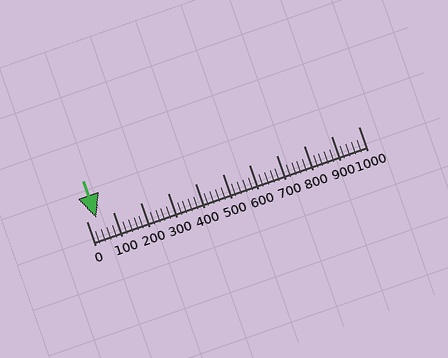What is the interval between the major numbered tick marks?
The major tick marks are spaced 100 units apart.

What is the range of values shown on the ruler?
The ruler shows values from 0 to 1000.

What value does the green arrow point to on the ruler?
The green arrow points to approximately 35.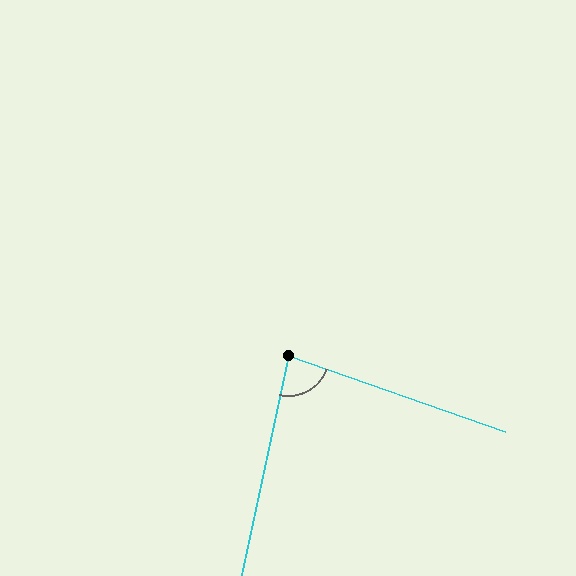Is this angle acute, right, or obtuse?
It is acute.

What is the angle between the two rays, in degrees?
Approximately 83 degrees.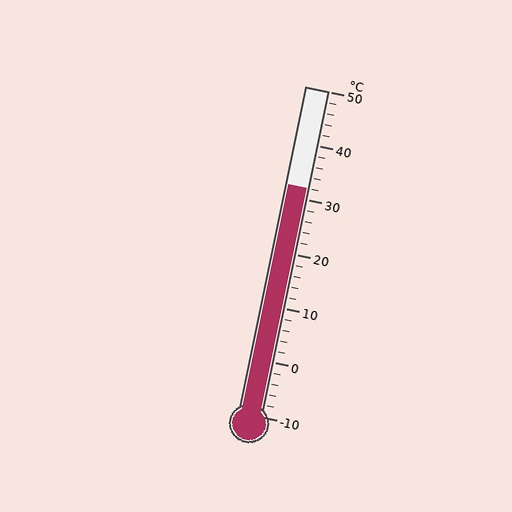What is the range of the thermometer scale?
The thermometer scale ranges from -10°C to 50°C.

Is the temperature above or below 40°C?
The temperature is below 40°C.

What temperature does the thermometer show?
The thermometer shows approximately 32°C.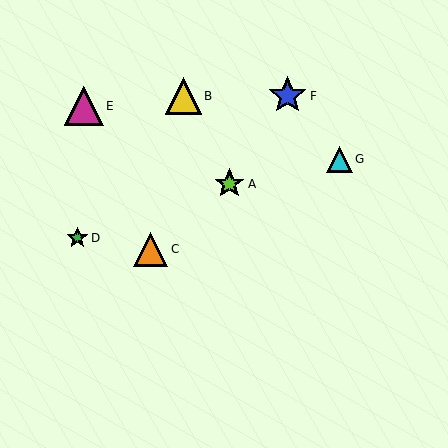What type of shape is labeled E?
Shape E is a magenta triangle.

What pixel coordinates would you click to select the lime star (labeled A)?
Click at (229, 184) to select the lime star A.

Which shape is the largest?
The magenta triangle (labeled E) is the largest.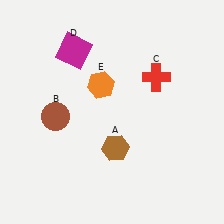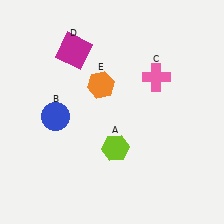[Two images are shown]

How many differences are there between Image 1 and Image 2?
There are 3 differences between the two images.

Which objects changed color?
A changed from brown to lime. B changed from brown to blue. C changed from red to pink.